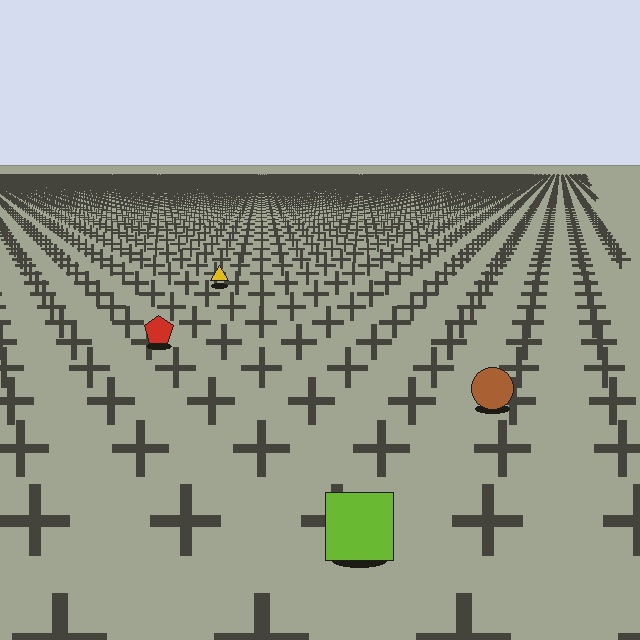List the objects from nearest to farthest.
From nearest to farthest: the lime square, the brown circle, the red pentagon, the yellow triangle.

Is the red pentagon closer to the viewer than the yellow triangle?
Yes. The red pentagon is closer — you can tell from the texture gradient: the ground texture is coarser near it.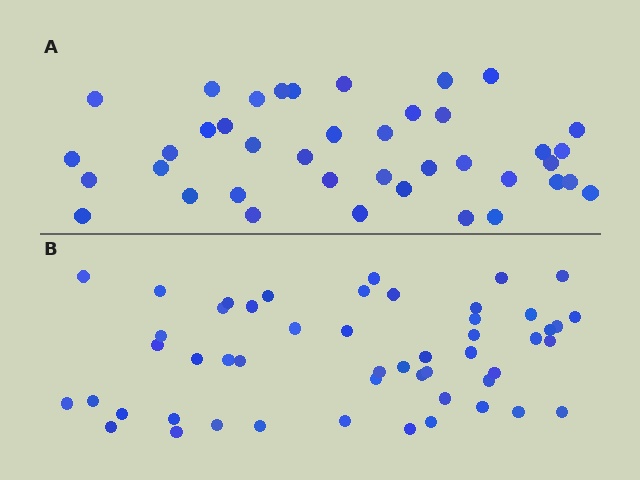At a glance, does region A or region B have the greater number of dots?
Region B (the bottom region) has more dots.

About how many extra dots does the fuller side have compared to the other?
Region B has roughly 12 or so more dots than region A.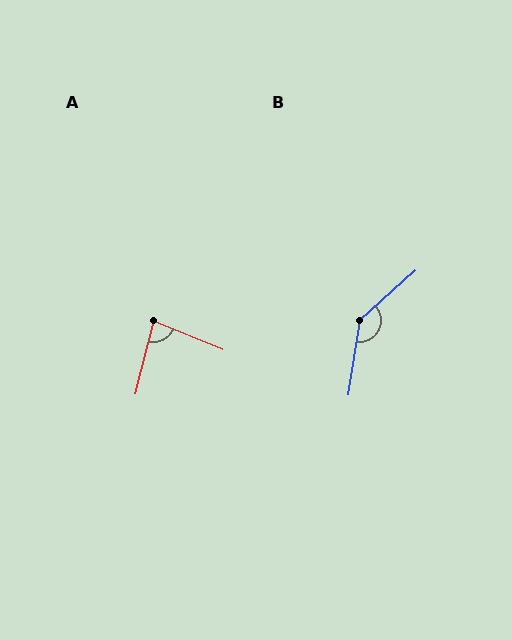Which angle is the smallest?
A, at approximately 82 degrees.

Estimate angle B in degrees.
Approximately 140 degrees.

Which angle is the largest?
B, at approximately 140 degrees.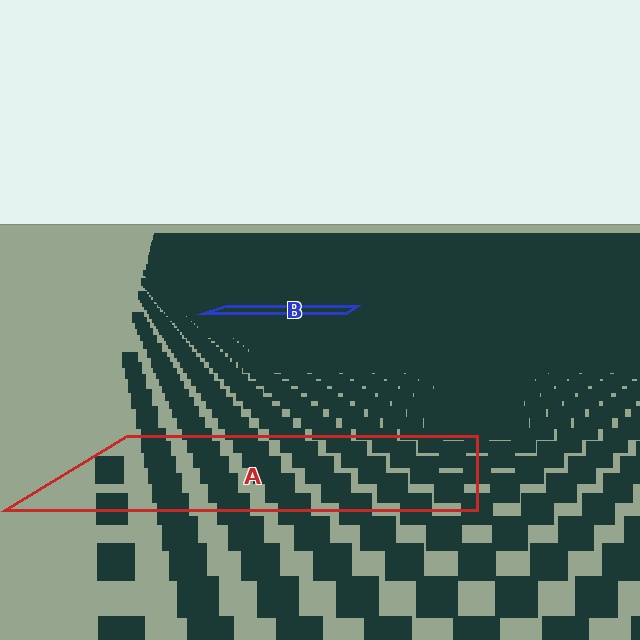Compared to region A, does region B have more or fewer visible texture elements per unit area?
Region B has more texture elements per unit area — they are packed more densely because it is farther away.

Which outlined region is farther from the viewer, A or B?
Region B is farther from the viewer — the texture elements inside it appear smaller and more densely packed.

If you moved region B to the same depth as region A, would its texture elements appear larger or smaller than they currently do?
They would appear larger. At a closer depth, the same texture elements are projected at a bigger on-screen size.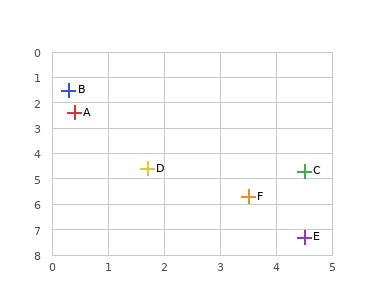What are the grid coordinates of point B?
Point B is at approximately (0.3, 1.5).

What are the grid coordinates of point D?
Point D is at approximately (1.7, 4.6).